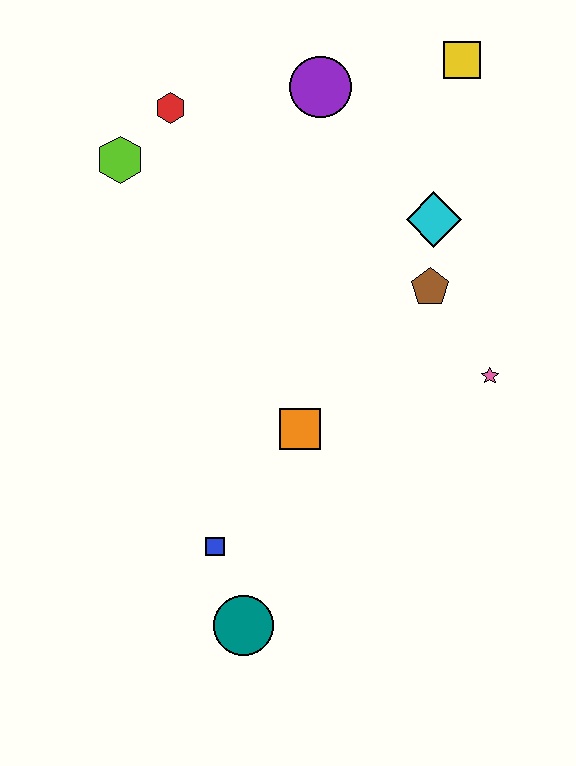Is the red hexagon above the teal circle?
Yes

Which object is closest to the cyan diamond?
The brown pentagon is closest to the cyan diamond.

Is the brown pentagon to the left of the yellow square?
Yes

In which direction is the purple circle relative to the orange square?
The purple circle is above the orange square.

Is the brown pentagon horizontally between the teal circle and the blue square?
No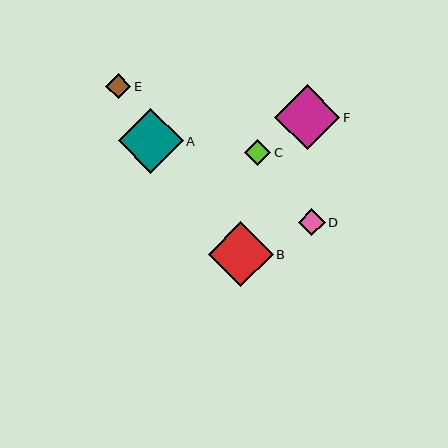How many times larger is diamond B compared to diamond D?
Diamond B is approximately 2.4 times the size of diamond D.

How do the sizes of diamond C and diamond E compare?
Diamond C and diamond E are approximately the same size.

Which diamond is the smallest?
Diamond E is the smallest with a size of approximately 25 pixels.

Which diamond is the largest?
Diamond B is the largest with a size of approximately 65 pixels.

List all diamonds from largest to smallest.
From largest to smallest: B, A, F, D, C, E.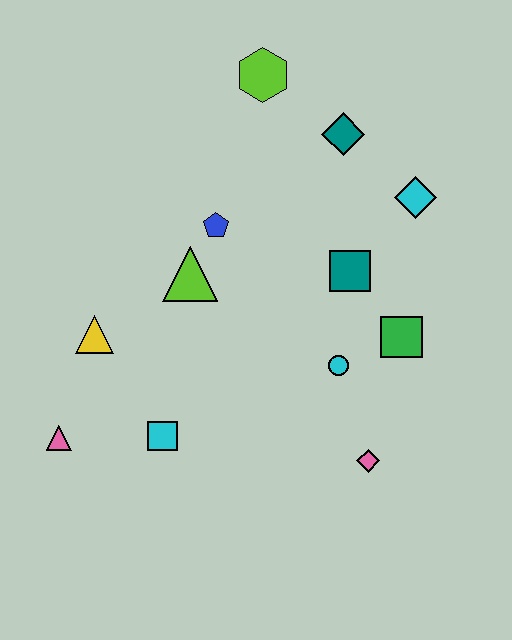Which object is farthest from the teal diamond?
The pink triangle is farthest from the teal diamond.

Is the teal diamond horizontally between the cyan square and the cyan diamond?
Yes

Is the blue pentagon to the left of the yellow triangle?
No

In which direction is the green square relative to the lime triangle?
The green square is to the right of the lime triangle.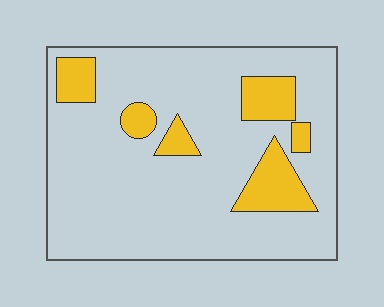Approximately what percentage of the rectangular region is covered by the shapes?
Approximately 15%.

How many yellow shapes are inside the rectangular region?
6.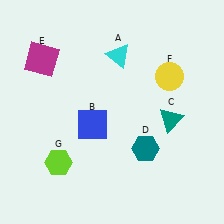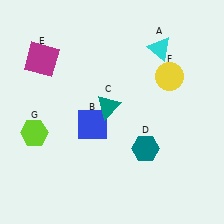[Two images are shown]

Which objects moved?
The objects that moved are: the cyan triangle (A), the teal triangle (C), the lime hexagon (G).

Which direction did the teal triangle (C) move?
The teal triangle (C) moved left.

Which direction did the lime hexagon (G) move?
The lime hexagon (G) moved up.